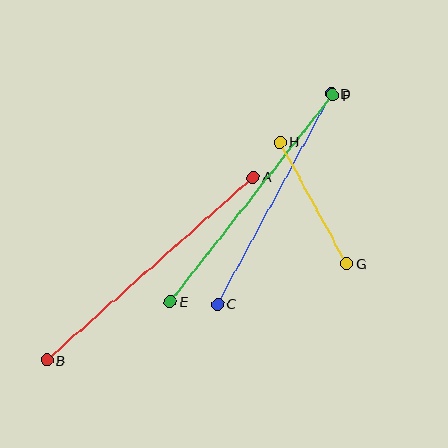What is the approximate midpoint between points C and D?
The midpoint is at approximately (275, 199) pixels.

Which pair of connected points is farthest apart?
Points A and B are farthest apart.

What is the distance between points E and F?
The distance is approximately 263 pixels.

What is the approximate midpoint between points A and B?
The midpoint is at approximately (150, 269) pixels.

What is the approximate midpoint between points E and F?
The midpoint is at approximately (251, 199) pixels.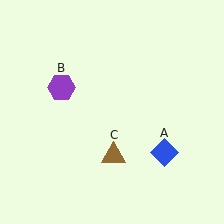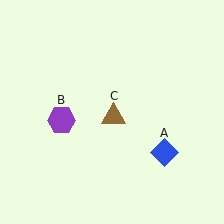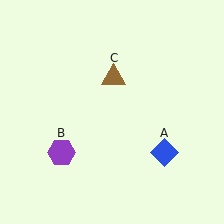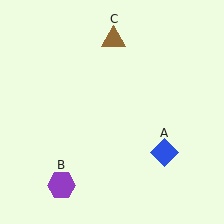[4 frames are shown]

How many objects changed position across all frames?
2 objects changed position: purple hexagon (object B), brown triangle (object C).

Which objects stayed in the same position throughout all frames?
Blue diamond (object A) remained stationary.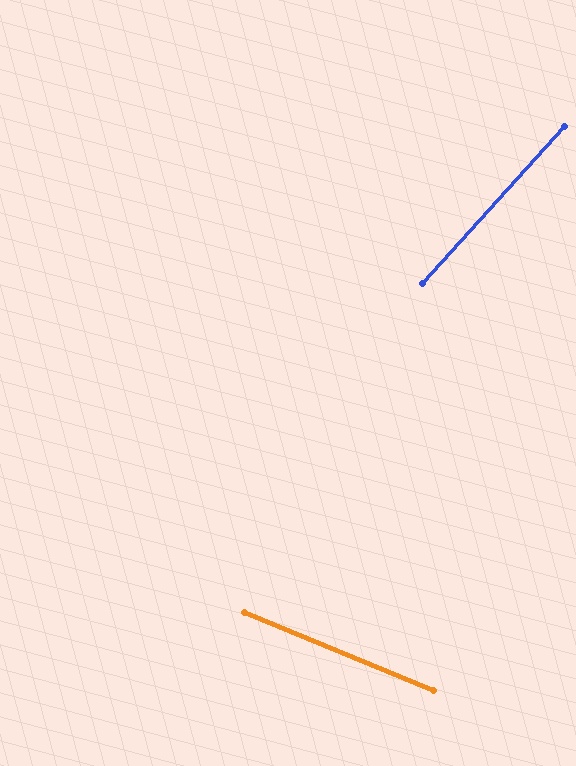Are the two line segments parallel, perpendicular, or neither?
Neither parallel nor perpendicular — they differ by about 71°.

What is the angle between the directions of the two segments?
Approximately 71 degrees.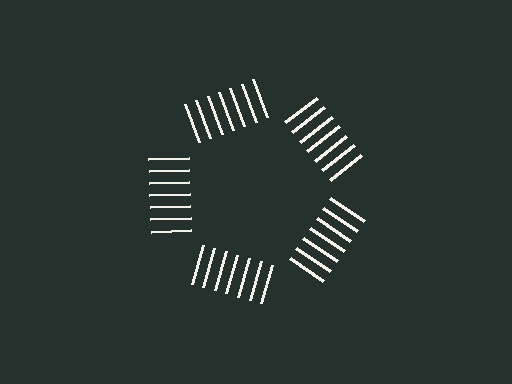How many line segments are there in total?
35 — 7 along each of the 5 edges.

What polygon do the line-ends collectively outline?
An illusory pentagon — the line segments terminate on its edges but no continuous stroke is drawn.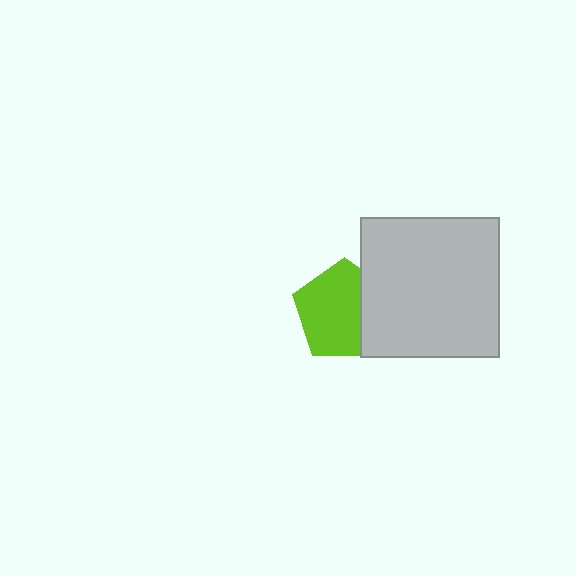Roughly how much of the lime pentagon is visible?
Most of it is visible (roughly 70%).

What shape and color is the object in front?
The object in front is a light gray square.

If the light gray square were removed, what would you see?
You would see the complete lime pentagon.